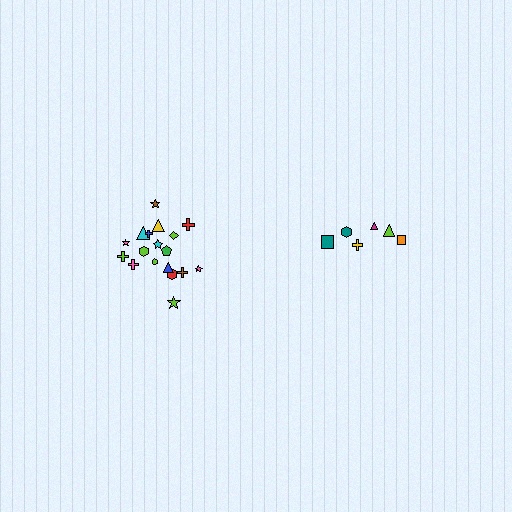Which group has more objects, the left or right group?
The left group.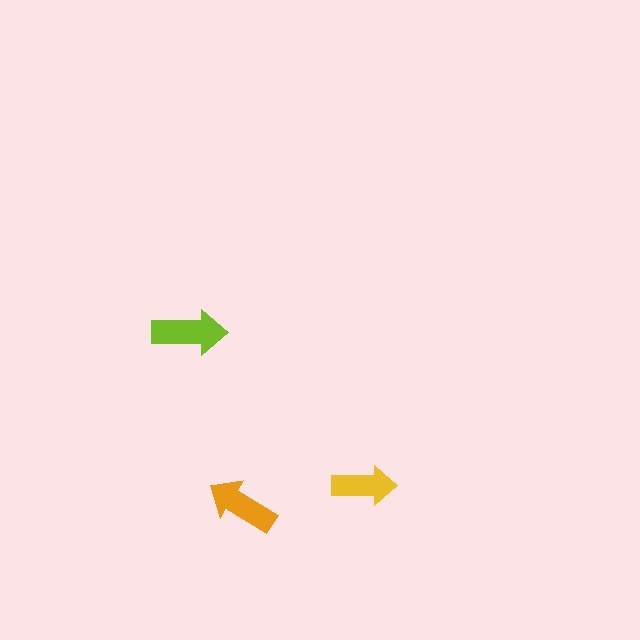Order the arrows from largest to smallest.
the lime one, the orange one, the yellow one.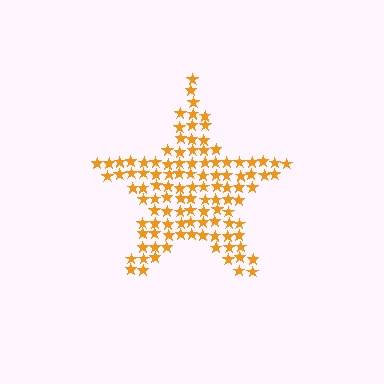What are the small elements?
The small elements are stars.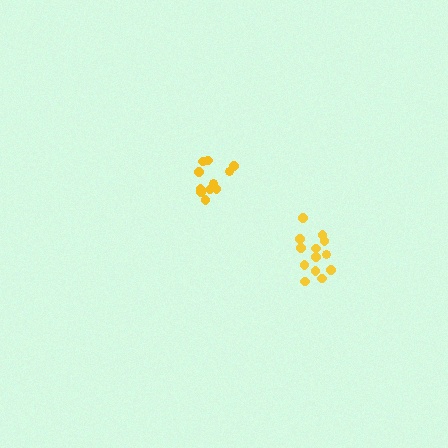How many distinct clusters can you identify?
There are 2 distinct clusters.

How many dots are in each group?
Group 1: 13 dots, Group 2: 11 dots (24 total).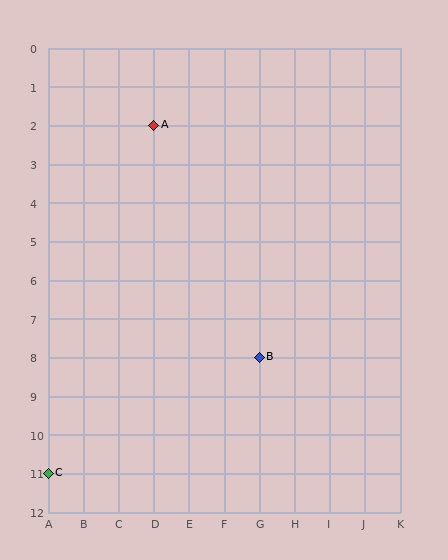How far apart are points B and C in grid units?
Points B and C are 6 columns and 3 rows apart (about 6.7 grid units diagonally).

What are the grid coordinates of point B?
Point B is at grid coordinates (G, 8).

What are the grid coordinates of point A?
Point A is at grid coordinates (D, 2).